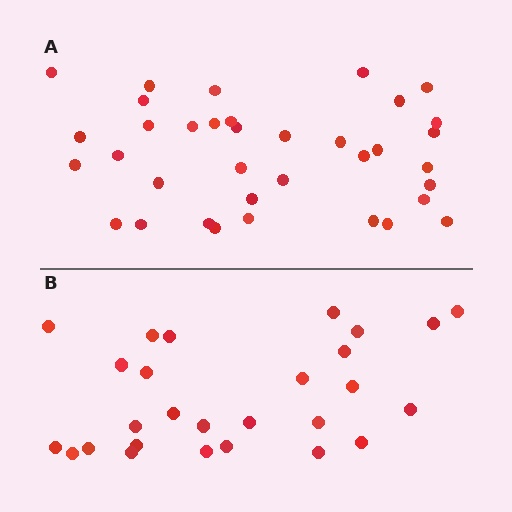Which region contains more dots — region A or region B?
Region A (the top region) has more dots.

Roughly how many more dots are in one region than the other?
Region A has roughly 8 or so more dots than region B.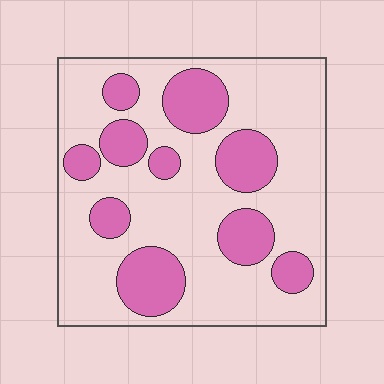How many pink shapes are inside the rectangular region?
10.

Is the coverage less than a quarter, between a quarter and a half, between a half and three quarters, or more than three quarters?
Between a quarter and a half.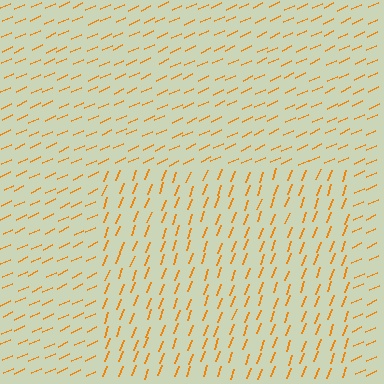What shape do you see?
I see a rectangle.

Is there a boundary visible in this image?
Yes, there is a texture boundary formed by a change in line orientation.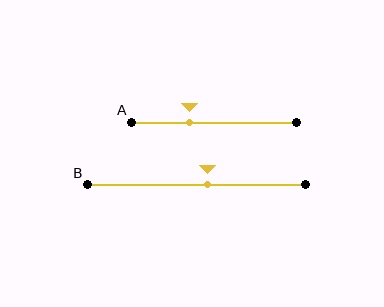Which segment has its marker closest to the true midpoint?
Segment B has its marker closest to the true midpoint.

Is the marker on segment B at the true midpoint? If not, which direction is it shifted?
No, the marker on segment B is shifted to the right by about 5% of the segment length.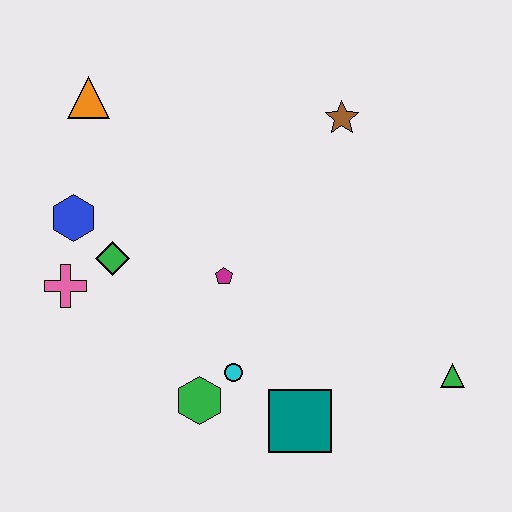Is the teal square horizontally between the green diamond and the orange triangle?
No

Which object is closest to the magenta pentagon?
The cyan circle is closest to the magenta pentagon.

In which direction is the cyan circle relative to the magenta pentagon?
The cyan circle is below the magenta pentagon.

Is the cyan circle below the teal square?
No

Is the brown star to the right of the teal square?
Yes